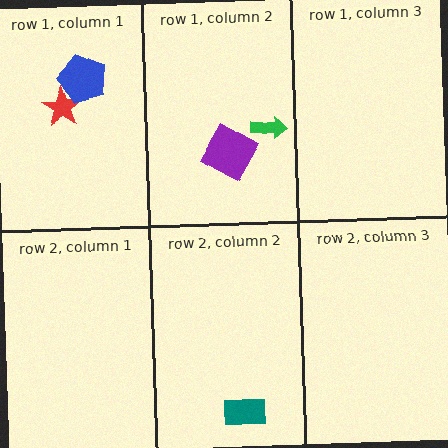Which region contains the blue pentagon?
The row 1, column 1 region.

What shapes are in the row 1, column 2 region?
The purple square, the green arrow.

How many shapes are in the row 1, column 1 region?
2.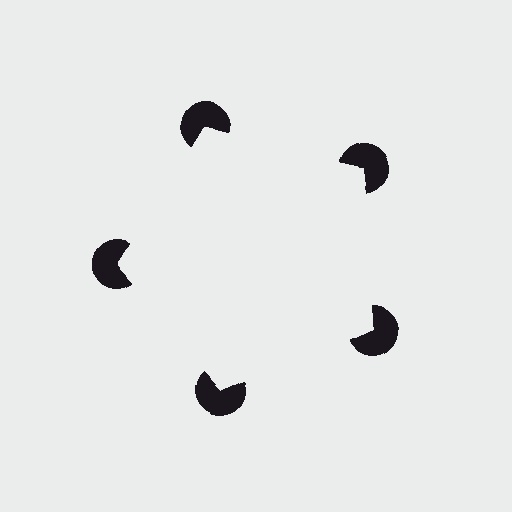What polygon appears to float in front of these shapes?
An illusory pentagon — its edges are inferred from the aligned wedge cuts in the pac-man discs, not physically drawn.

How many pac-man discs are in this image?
There are 5 — one at each vertex of the illusory pentagon.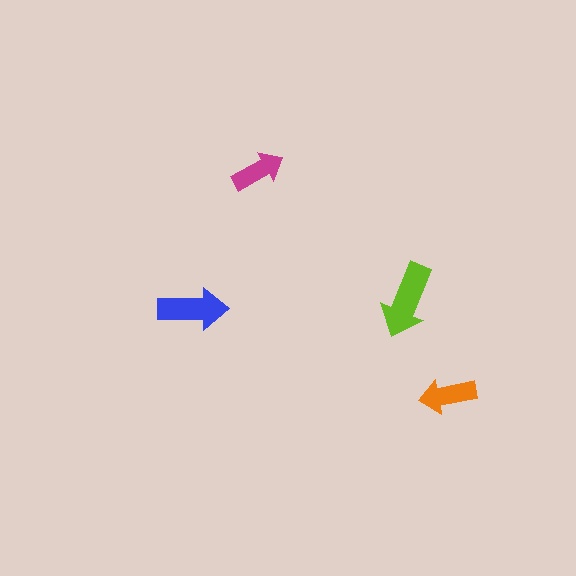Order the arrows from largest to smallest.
the lime one, the blue one, the orange one, the magenta one.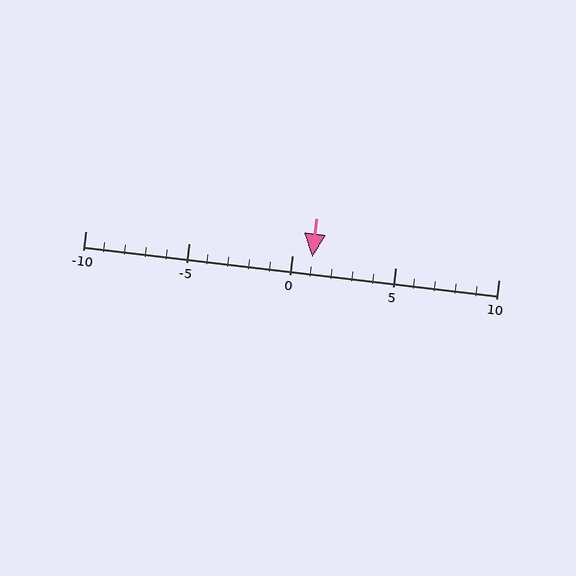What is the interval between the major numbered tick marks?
The major tick marks are spaced 5 units apart.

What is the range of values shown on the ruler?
The ruler shows values from -10 to 10.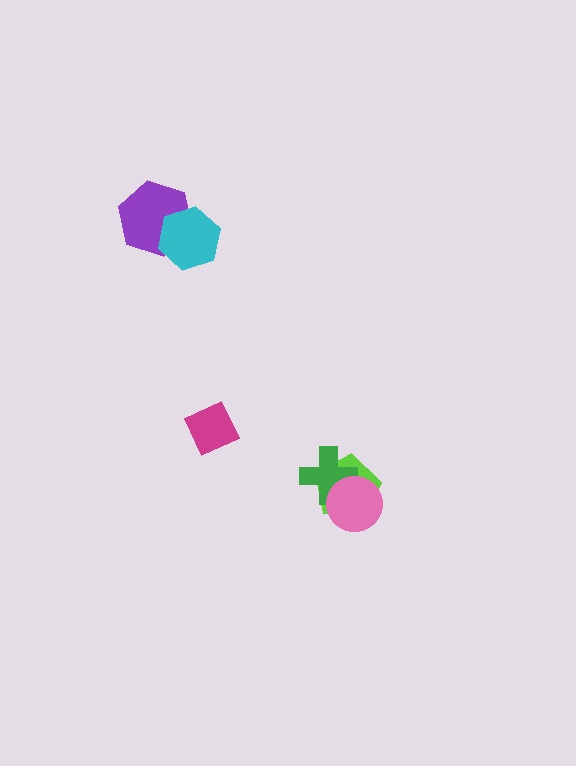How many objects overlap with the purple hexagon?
1 object overlaps with the purple hexagon.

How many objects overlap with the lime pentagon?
2 objects overlap with the lime pentagon.